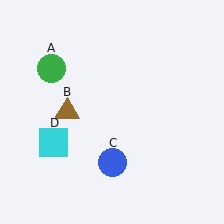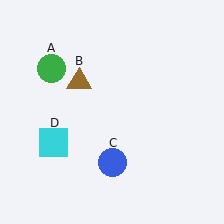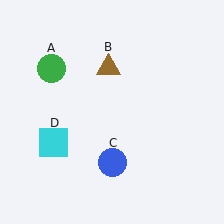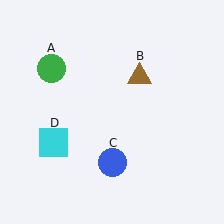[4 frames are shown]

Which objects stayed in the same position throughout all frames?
Green circle (object A) and blue circle (object C) and cyan square (object D) remained stationary.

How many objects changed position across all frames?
1 object changed position: brown triangle (object B).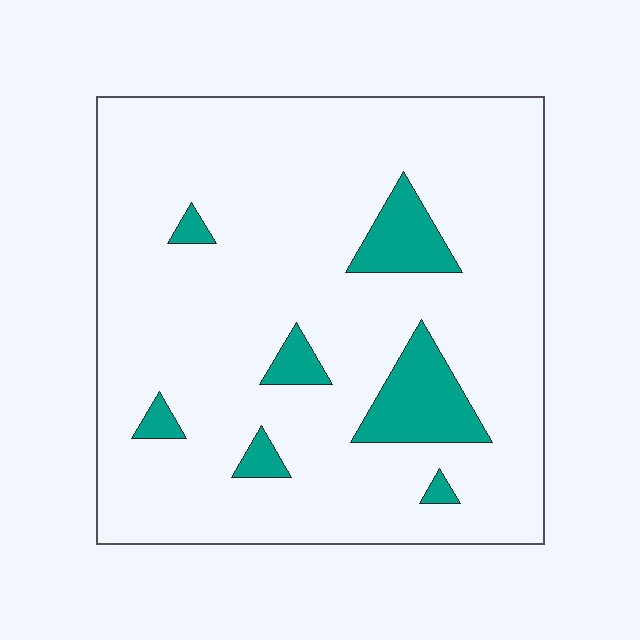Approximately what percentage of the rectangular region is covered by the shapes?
Approximately 10%.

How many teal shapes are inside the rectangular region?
7.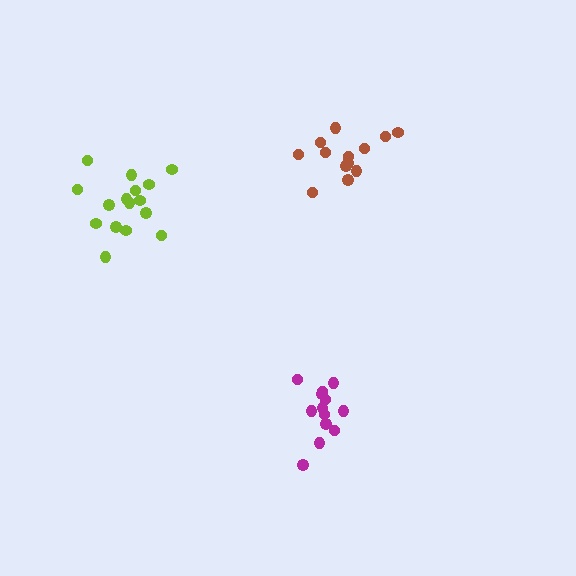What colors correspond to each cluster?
The clusters are colored: magenta, brown, lime.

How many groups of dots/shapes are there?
There are 3 groups.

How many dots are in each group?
Group 1: 13 dots, Group 2: 13 dots, Group 3: 16 dots (42 total).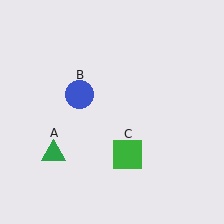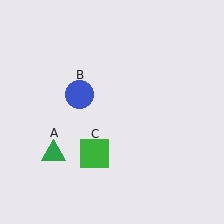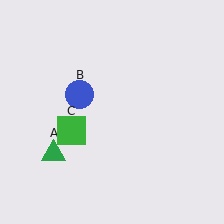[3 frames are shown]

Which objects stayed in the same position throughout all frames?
Green triangle (object A) and blue circle (object B) remained stationary.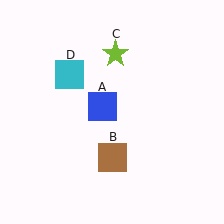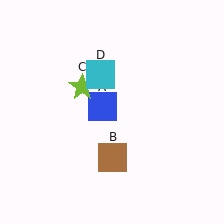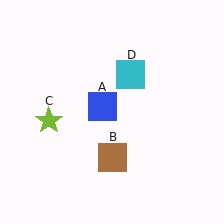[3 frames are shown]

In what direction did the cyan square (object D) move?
The cyan square (object D) moved right.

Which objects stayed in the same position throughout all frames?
Blue square (object A) and brown square (object B) remained stationary.